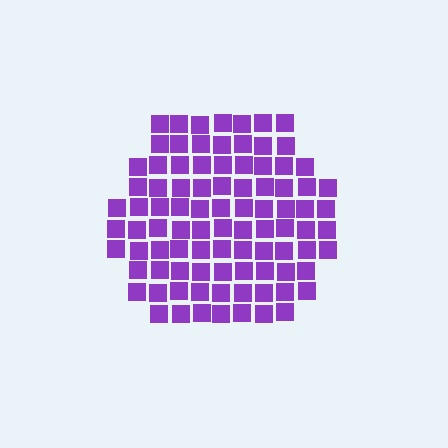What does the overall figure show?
The overall figure shows a hexagon.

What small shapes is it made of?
It is made of small squares.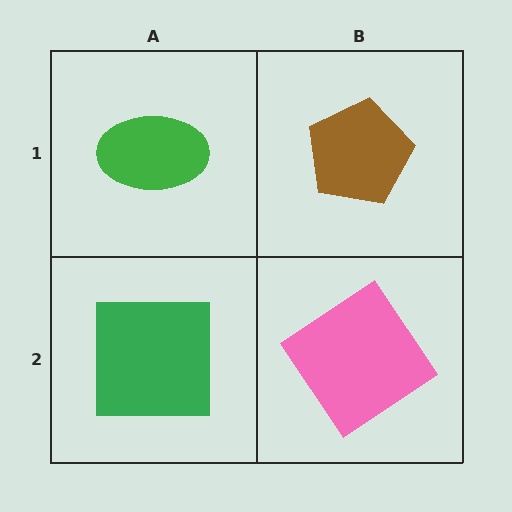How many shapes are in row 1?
2 shapes.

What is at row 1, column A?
A green ellipse.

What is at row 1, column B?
A brown pentagon.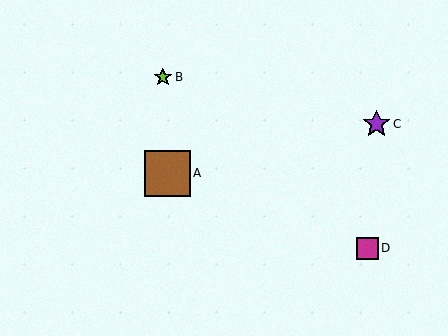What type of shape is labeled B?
Shape B is a lime star.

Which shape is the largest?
The brown square (labeled A) is the largest.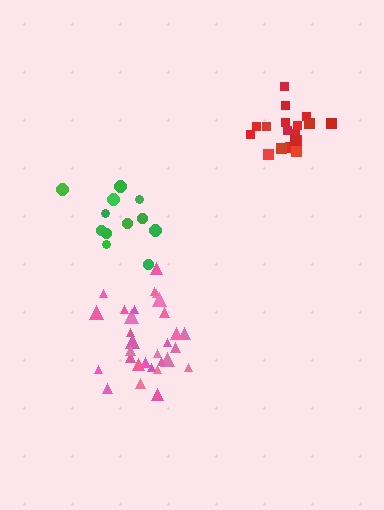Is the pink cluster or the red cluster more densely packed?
Red.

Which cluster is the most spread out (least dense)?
Green.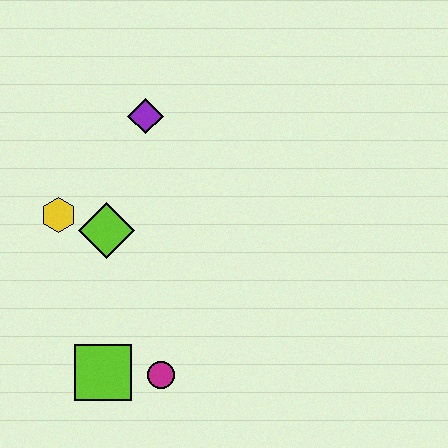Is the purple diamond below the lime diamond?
No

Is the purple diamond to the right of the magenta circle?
No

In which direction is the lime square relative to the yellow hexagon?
The lime square is below the yellow hexagon.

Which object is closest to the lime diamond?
The yellow hexagon is closest to the lime diamond.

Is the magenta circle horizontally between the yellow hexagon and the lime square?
No